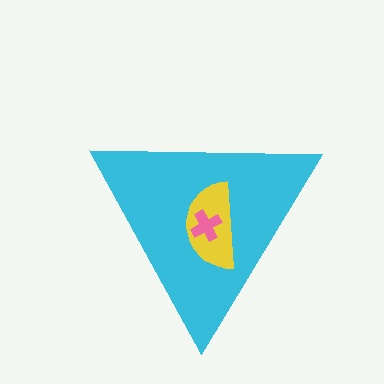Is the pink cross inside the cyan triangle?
Yes.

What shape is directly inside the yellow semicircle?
The pink cross.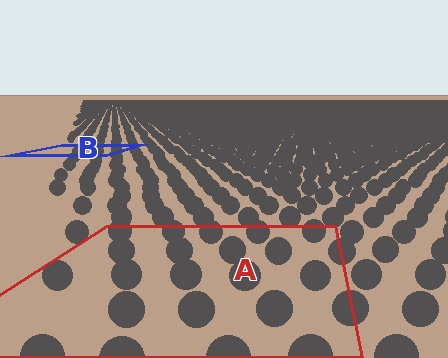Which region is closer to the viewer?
Region A is closer. The texture elements there are larger and more spread out.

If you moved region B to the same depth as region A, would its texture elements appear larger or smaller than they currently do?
They would appear larger. At a closer depth, the same texture elements are projected at a bigger on-screen size.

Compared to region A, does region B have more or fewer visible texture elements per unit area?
Region B has more texture elements per unit area — they are packed more densely because it is farther away.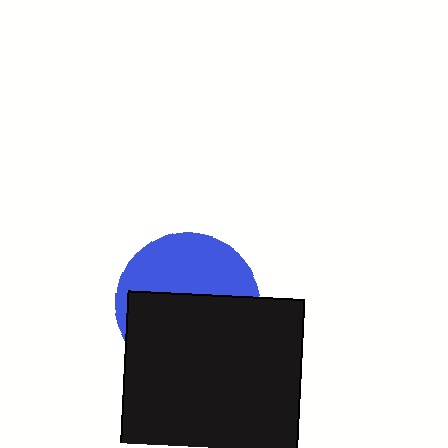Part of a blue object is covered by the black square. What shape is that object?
It is a circle.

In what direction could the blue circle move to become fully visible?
The blue circle could move up. That would shift it out from behind the black square entirely.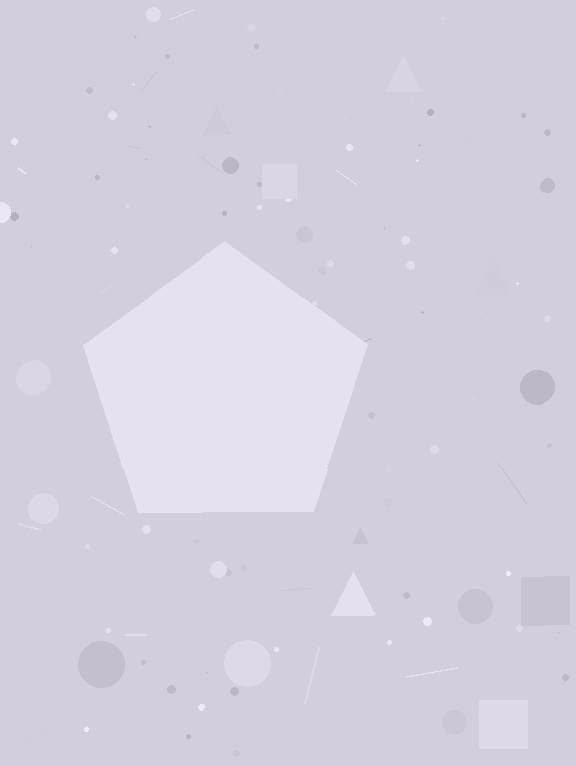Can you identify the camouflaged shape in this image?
The camouflaged shape is a pentagon.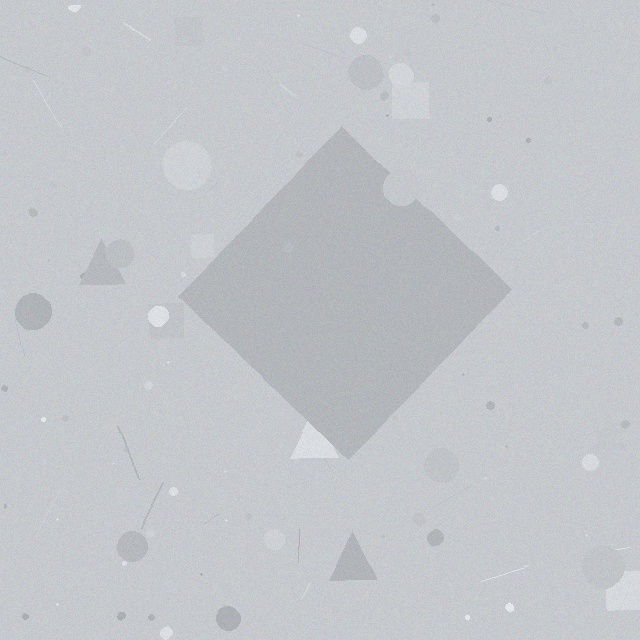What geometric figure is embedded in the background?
A diamond is embedded in the background.